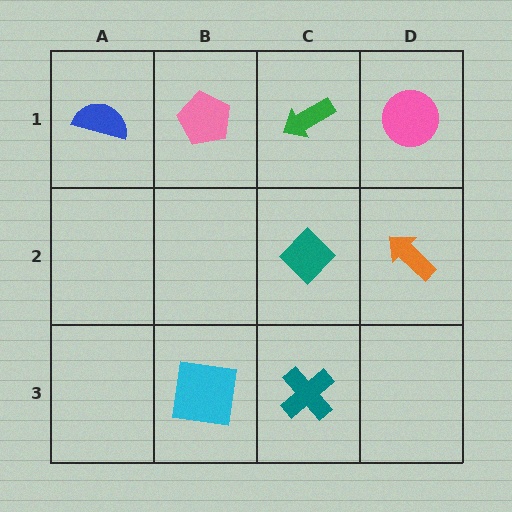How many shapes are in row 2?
2 shapes.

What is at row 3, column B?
A cyan square.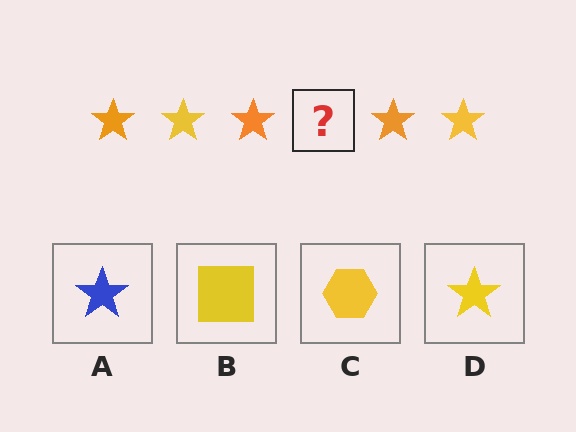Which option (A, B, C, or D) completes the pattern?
D.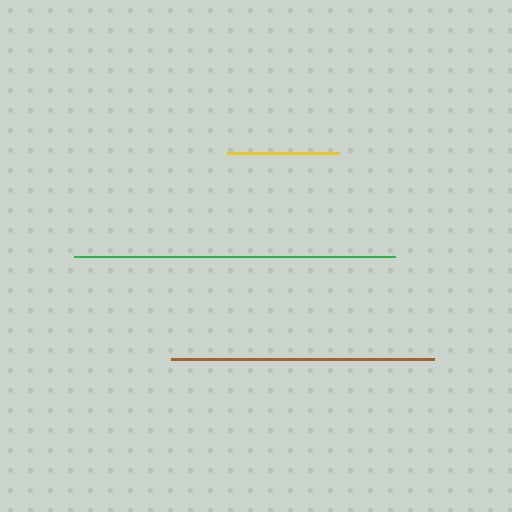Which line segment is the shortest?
The yellow line is the shortest at approximately 112 pixels.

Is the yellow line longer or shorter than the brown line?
The brown line is longer than the yellow line.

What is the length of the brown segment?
The brown segment is approximately 264 pixels long.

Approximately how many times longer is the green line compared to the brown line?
The green line is approximately 1.2 times the length of the brown line.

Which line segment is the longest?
The green line is the longest at approximately 321 pixels.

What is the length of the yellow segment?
The yellow segment is approximately 112 pixels long.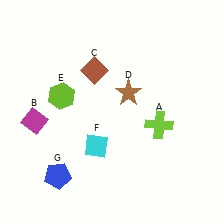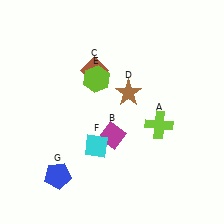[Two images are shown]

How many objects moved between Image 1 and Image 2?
2 objects moved between the two images.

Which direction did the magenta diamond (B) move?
The magenta diamond (B) moved right.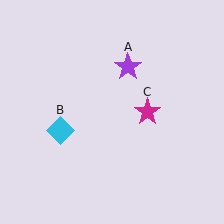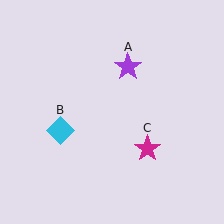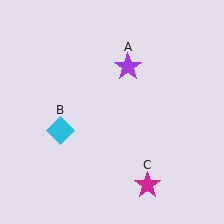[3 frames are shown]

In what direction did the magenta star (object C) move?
The magenta star (object C) moved down.